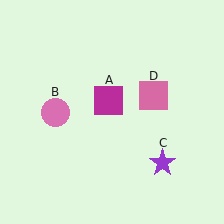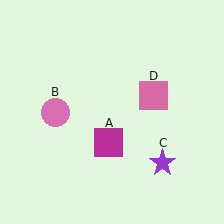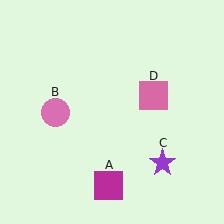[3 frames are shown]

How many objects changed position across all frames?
1 object changed position: magenta square (object A).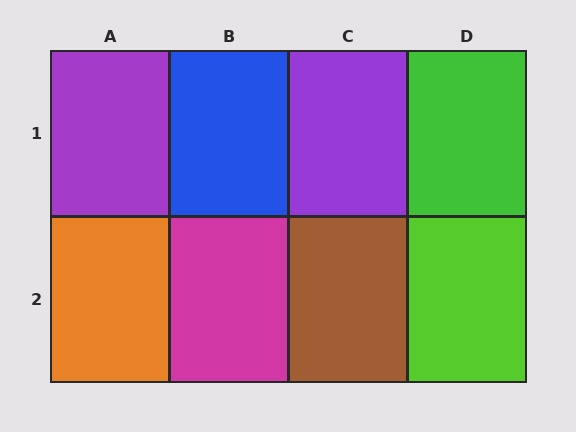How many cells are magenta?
1 cell is magenta.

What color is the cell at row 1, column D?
Green.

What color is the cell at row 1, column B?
Blue.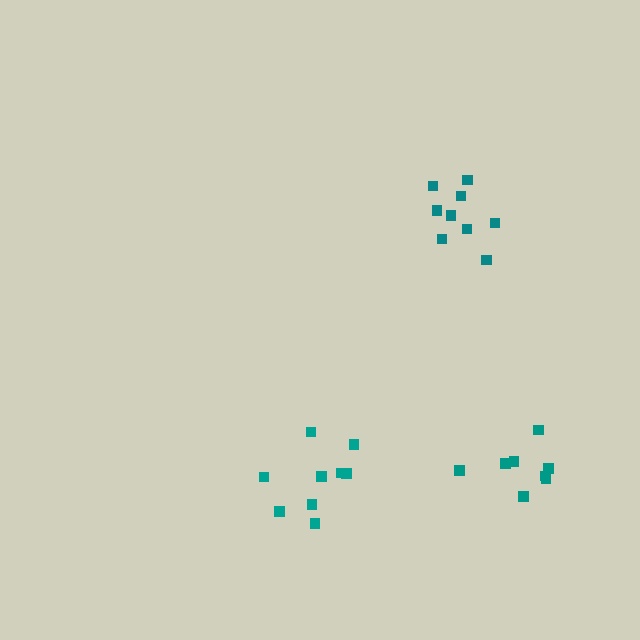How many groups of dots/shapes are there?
There are 3 groups.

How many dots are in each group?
Group 1: 9 dots, Group 2: 9 dots, Group 3: 8 dots (26 total).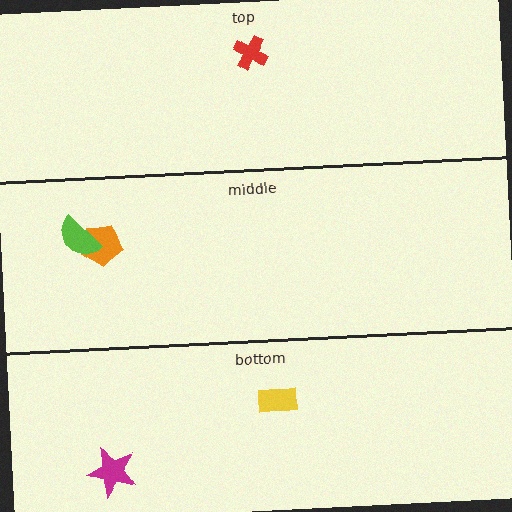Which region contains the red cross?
The top region.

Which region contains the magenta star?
The bottom region.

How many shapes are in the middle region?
2.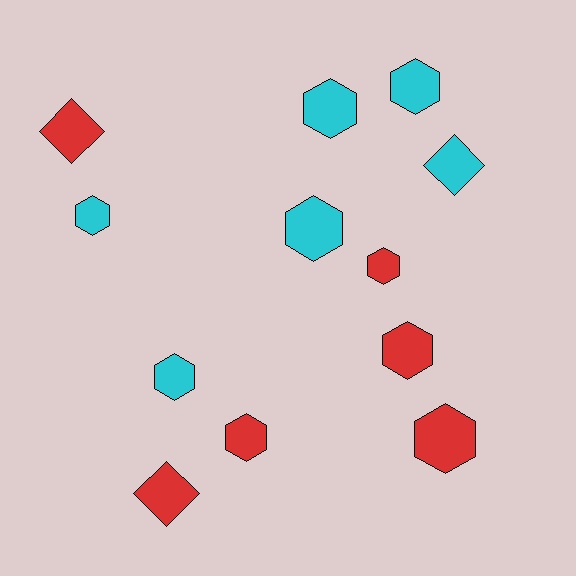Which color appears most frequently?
Red, with 6 objects.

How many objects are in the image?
There are 12 objects.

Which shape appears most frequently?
Hexagon, with 9 objects.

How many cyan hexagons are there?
There are 5 cyan hexagons.